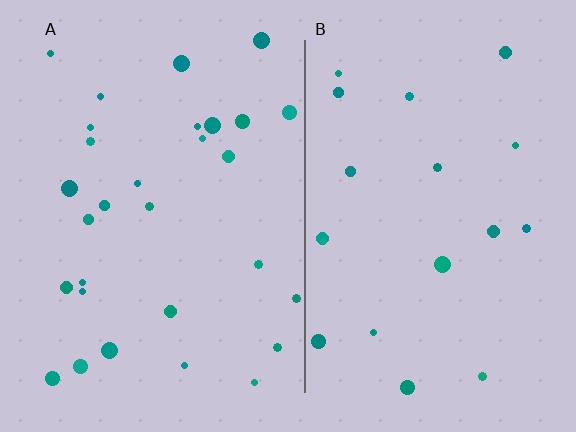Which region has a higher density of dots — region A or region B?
A (the left).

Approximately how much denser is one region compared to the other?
Approximately 1.6× — region A over region B.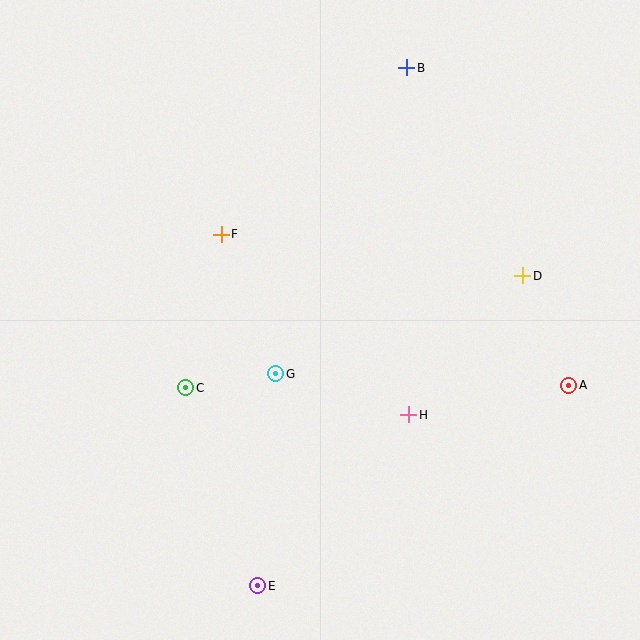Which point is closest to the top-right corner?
Point B is closest to the top-right corner.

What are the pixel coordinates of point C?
Point C is at (186, 388).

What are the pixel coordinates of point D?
Point D is at (523, 276).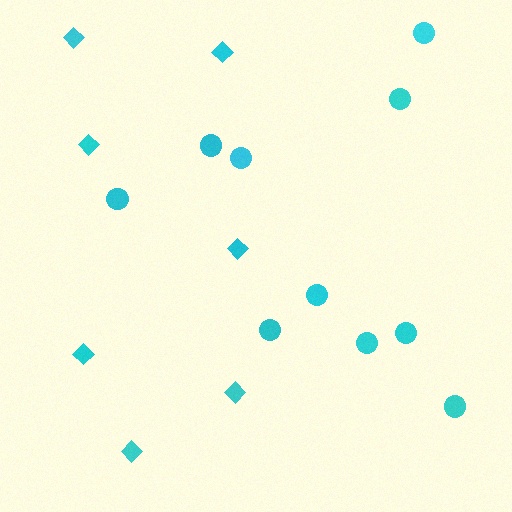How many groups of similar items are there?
There are 2 groups: one group of diamonds (7) and one group of circles (10).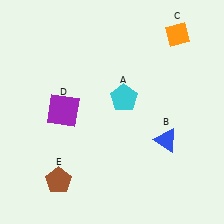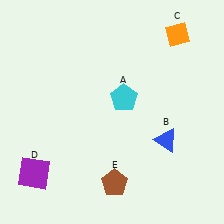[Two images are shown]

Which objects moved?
The objects that moved are: the purple square (D), the brown pentagon (E).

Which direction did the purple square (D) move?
The purple square (D) moved down.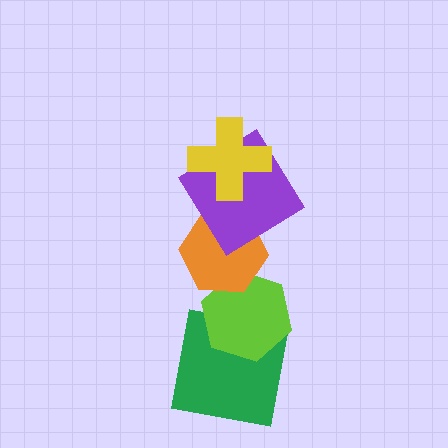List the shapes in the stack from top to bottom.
From top to bottom: the yellow cross, the purple diamond, the orange hexagon, the lime hexagon, the green square.